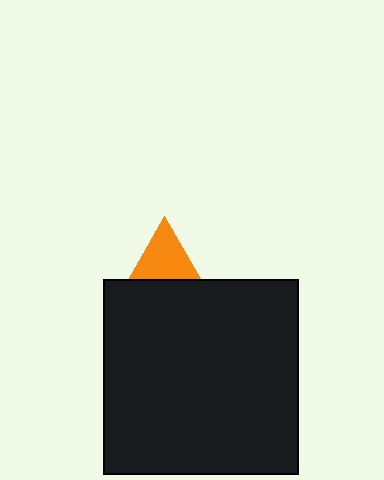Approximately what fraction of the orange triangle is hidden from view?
Roughly 62% of the orange triangle is hidden behind the black square.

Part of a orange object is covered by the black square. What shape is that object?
It is a triangle.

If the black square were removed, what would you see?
You would see the complete orange triangle.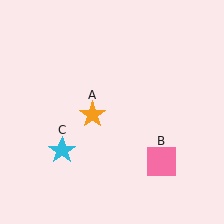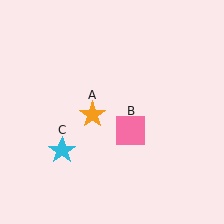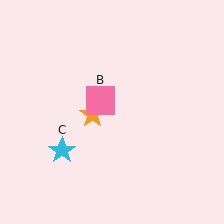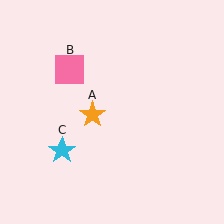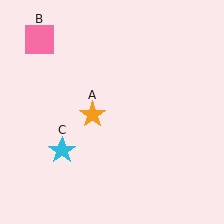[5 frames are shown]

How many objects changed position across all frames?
1 object changed position: pink square (object B).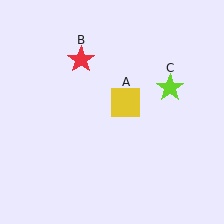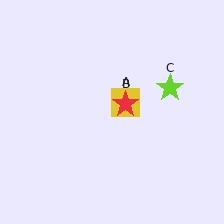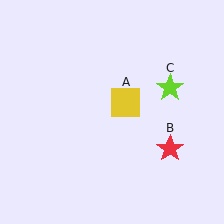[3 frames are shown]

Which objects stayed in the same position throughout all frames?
Yellow square (object A) and lime star (object C) remained stationary.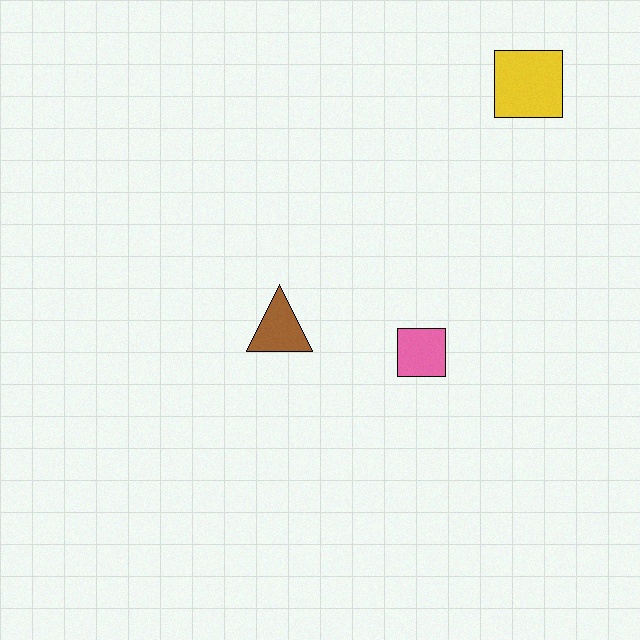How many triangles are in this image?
There is 1 triangle.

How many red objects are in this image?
There are no red objects.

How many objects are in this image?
There are 3 objects.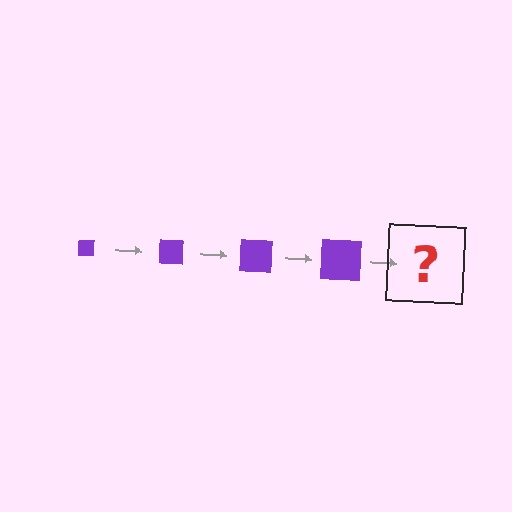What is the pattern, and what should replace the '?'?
The pattern is that the square gets progressively larger each step. The '?' should be a purple square, larger than the previous one.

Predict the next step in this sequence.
The next step is a purple square, larger than the previous one.